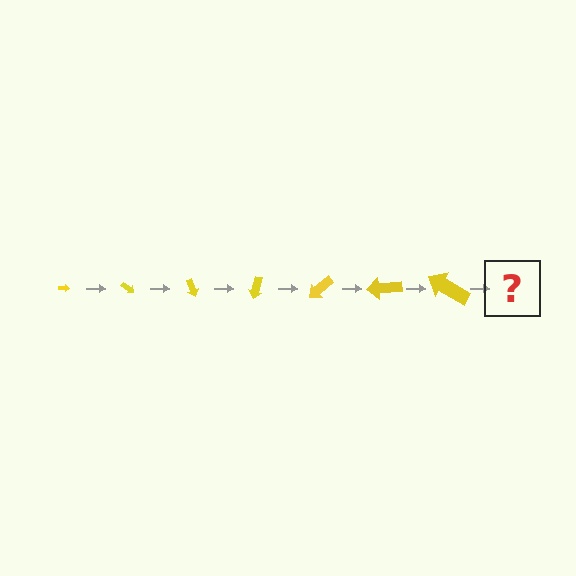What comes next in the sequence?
The next element should be an arrow, larger than the previous one and rotated 245 degrees from the start.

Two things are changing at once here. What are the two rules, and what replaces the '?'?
The two rules are that the arrow grows larger each step and it rotates 35 degrees each step. The '?' should be an arrow, larger than the previous one and rotated 245 degrees from the start.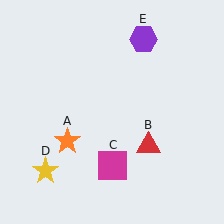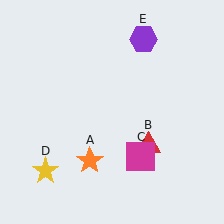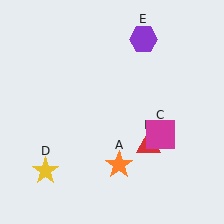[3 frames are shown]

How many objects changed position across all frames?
2 objects changed position: orange star (object A), magenta square (object C).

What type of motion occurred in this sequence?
The orange star (object A), magenta square (object C) rotated counterclockwise around the center of the scene.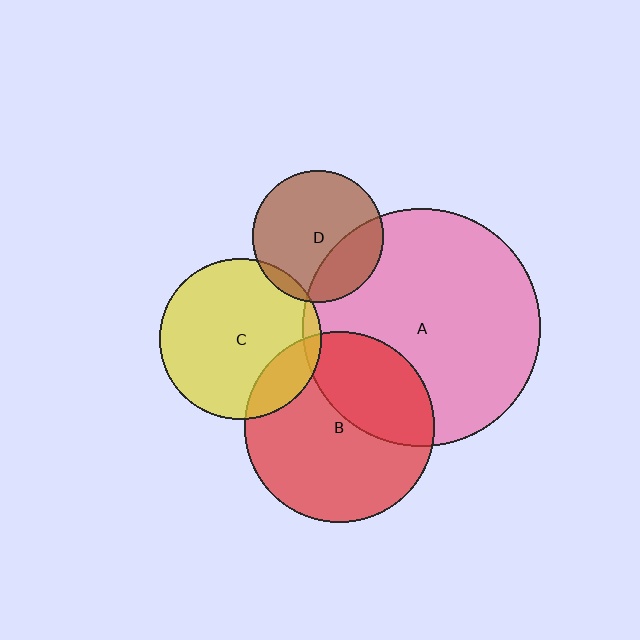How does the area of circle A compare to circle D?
Approximately 3.3 times.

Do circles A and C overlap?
Yes.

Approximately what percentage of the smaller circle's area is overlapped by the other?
Approximately 5%.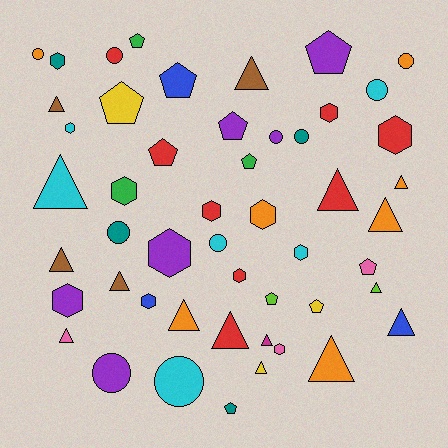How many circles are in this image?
There are 10 circles.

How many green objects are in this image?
There are 3 green objects.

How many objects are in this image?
There are 50 objects.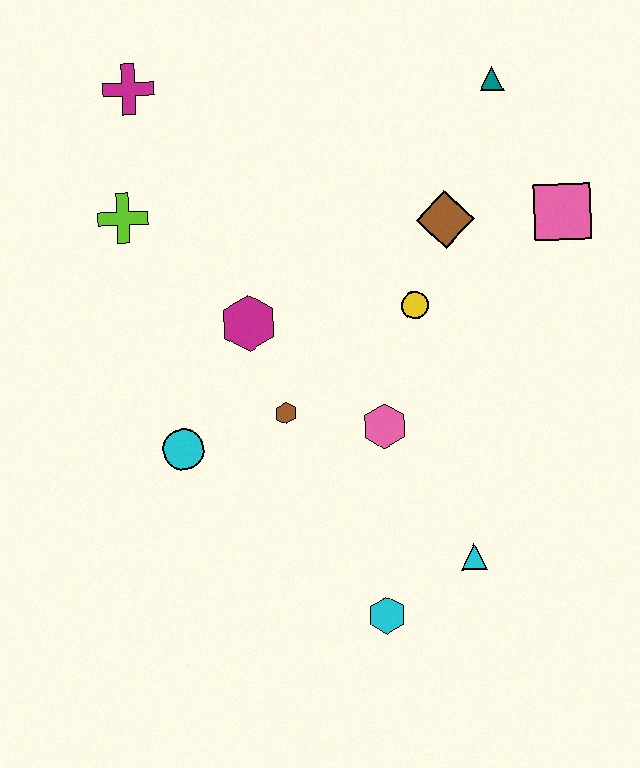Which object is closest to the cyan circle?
The brown hexagon is closest to the cyan circle.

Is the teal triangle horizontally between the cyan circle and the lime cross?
No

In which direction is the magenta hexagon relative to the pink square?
The magenta hexagon is to the left of the pink square.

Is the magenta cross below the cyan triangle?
No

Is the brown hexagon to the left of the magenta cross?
No